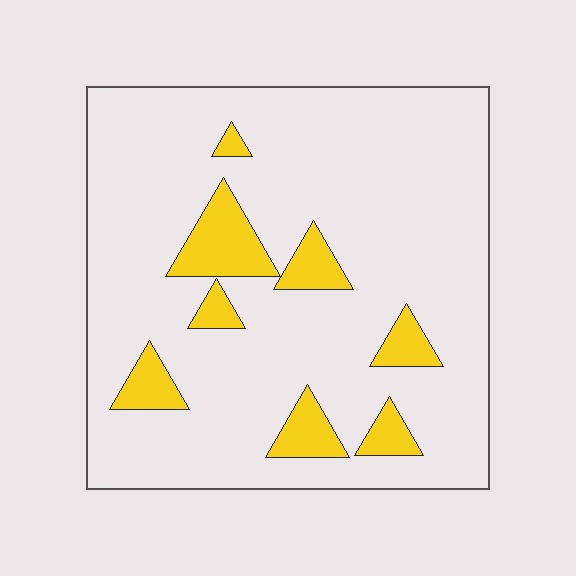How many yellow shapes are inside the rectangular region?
8.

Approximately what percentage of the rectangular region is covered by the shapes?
Approximately 15%.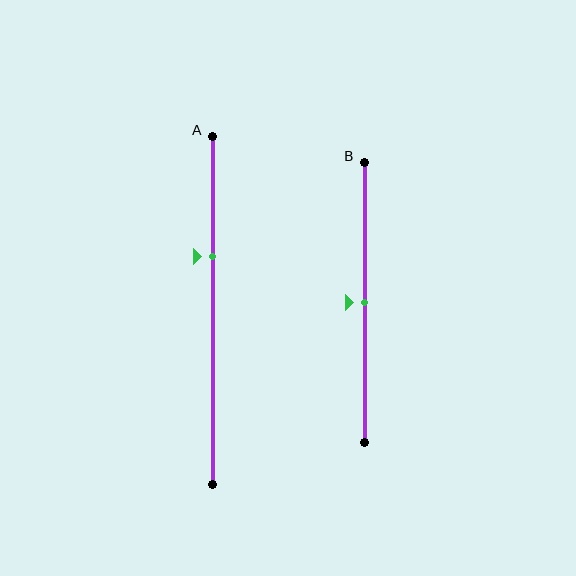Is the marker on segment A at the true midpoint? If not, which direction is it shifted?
No, the marker on segment A is shifted upward by about 16% of the segment length.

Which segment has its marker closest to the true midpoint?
Segment B has its marker closest to the true midpoint.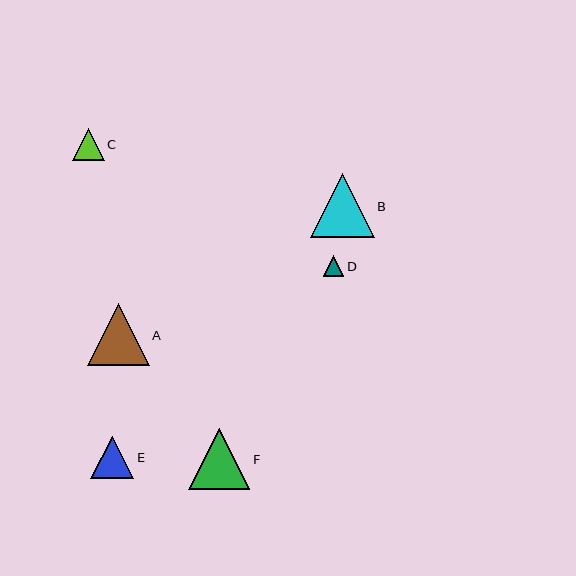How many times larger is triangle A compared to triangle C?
Triangle A is approximately 1.9 times the size of triangle C.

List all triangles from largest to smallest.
From largest to smallest: B, A, F, E, C, D.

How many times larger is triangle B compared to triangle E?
Triangle B is approximately 1.5 times the size of triangle E.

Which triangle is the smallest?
Triangle D is the smallest with a size of approximately 21 pixels.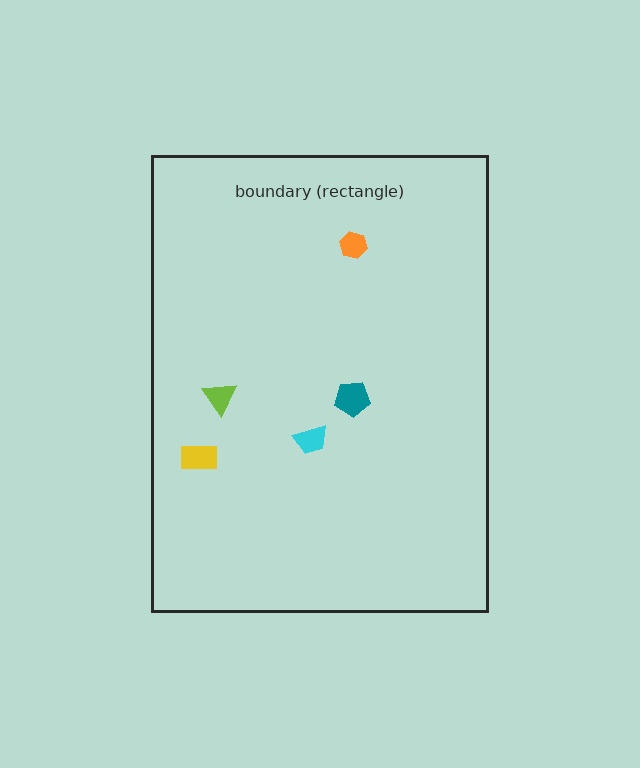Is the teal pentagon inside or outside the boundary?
Inside.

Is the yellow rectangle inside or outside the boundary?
Inside.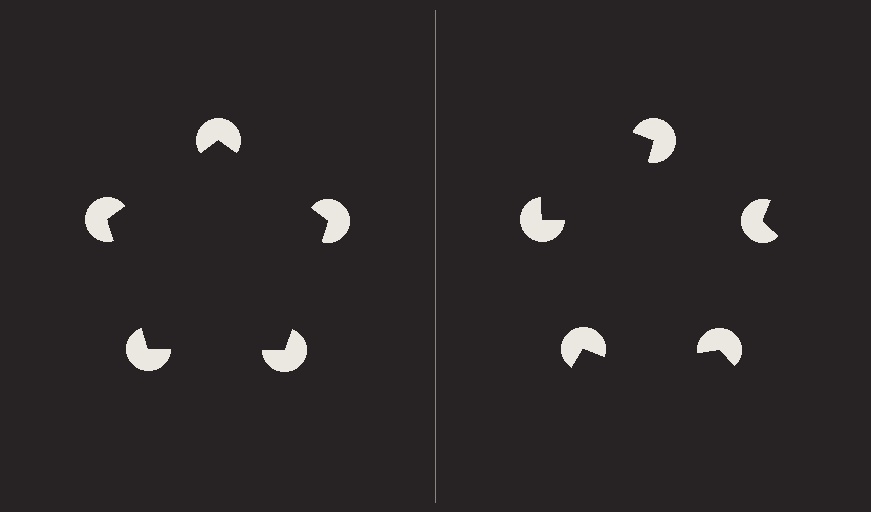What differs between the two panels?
The pac-man discs are positioned identically on both sides; only the wedge orientations differ. On the left they align to a pentagon; on the right they are misaligned.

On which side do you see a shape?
An illusory pentagon appears on the left side. On the right side the wedge cuts are rotated, so no coherent shape forms.